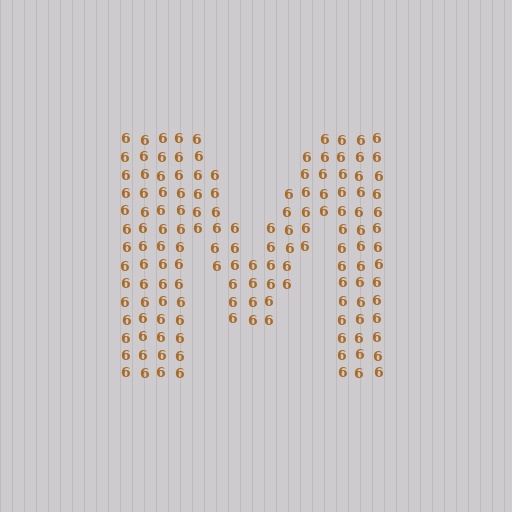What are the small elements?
The small elements are digit 6's.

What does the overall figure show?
The overall figure shows the letter M.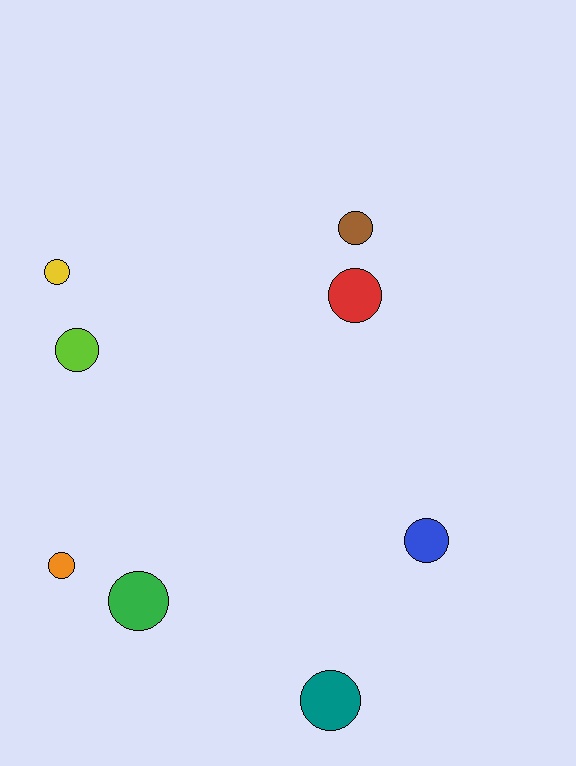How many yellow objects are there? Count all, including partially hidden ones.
There is 1 yellow object.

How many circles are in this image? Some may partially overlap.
There are 8 circles.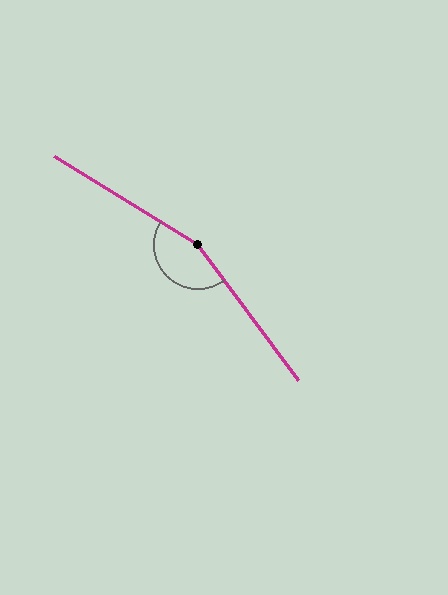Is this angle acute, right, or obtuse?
It is obtuse.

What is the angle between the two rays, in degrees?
Approximately 158 degrees.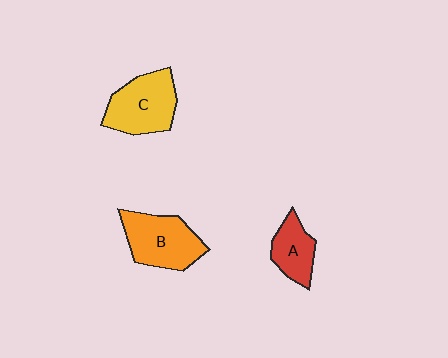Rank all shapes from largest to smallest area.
From largest to smallest: C (yellow), B (orange), A (red).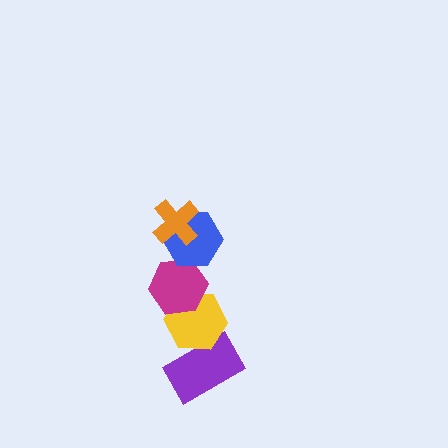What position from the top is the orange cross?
The orange cross is 1st from the top.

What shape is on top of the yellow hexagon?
The magenta hexagon is on top of the yellow hexagon.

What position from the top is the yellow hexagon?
The yellow hexagon is 4th from the top.